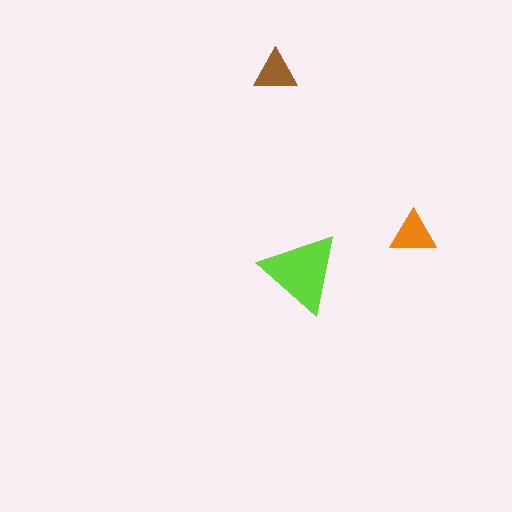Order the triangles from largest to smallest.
the lime one, the orange one, the brown one.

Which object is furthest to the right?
The orange triangle is rightmost.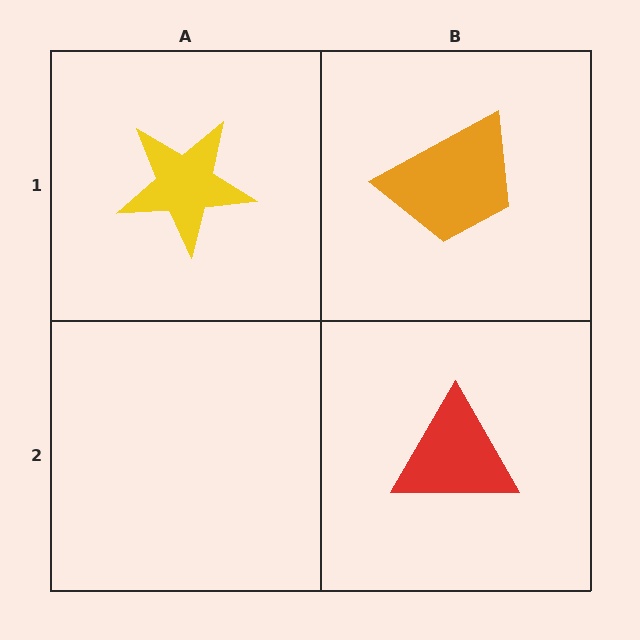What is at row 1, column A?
A yellow star.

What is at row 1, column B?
An orange trapezoid.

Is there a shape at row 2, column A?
No, that cell is empty.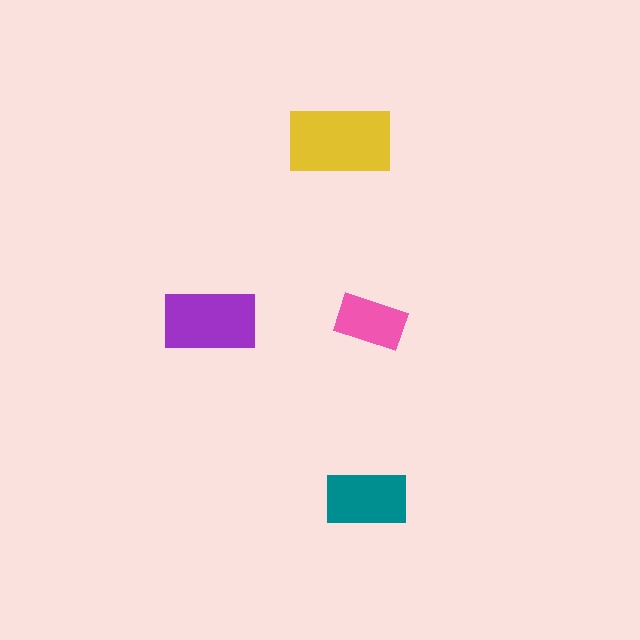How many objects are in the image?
There are 4 objects in the image.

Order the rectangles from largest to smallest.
the yellow one, the purple one, the teal one, the pink one.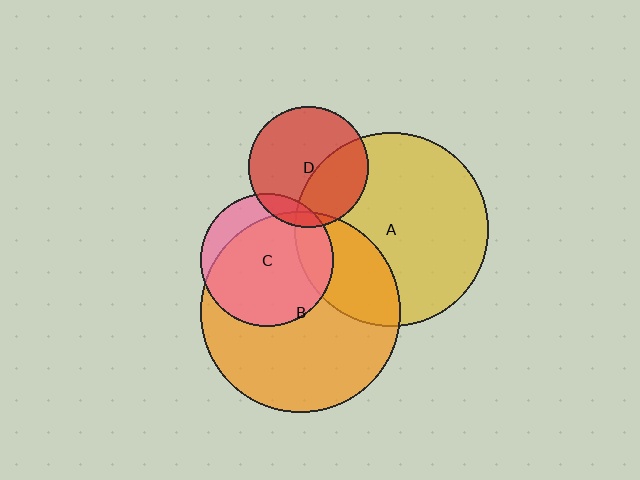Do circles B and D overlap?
Yes.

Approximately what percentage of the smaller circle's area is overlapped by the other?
Approximately 5%.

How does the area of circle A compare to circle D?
Approximately 2.6 times.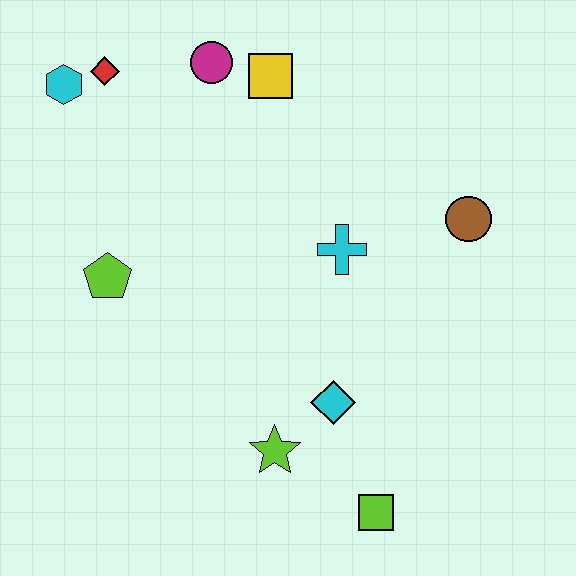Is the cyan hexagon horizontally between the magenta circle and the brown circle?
No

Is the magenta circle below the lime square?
No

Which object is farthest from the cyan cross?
The cyan hexagon is farthest from the cyan cross.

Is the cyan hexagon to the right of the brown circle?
No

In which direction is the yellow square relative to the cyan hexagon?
The yellow square is to the right of the cyan hexagon.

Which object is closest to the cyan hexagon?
The red diamond is closest to the cyan hexagon.